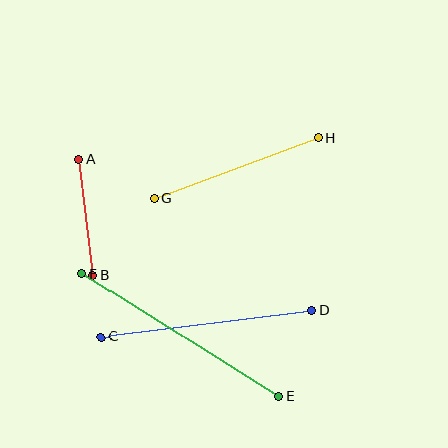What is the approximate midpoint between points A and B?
The midpoint is at approximately (86, 217) pixels.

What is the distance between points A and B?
The distance is approximately 117 pixels.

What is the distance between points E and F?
The distance is approximately 232 pixels.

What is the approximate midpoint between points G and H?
The midpoint is at approximately (236, 168) pixels.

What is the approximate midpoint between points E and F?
The midpoint is at approximately (180, 335) pixels.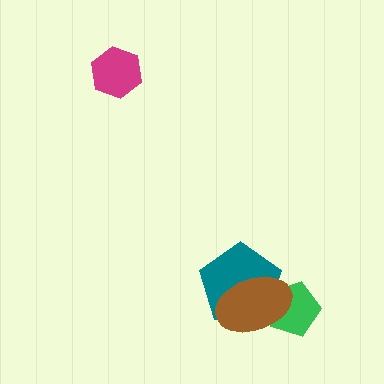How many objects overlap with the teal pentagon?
2 objects overlap with the teal pentagon.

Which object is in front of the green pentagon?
The brown ellipse is in front of the green pentagon.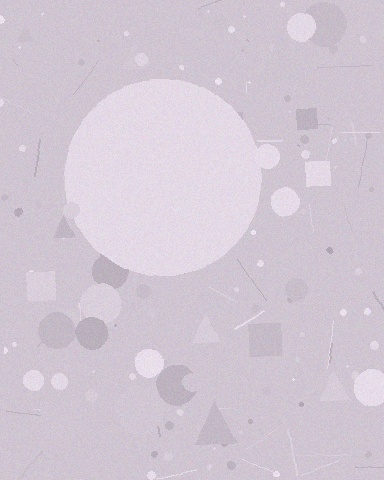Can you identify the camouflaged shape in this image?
The camouflaged shape is a circle.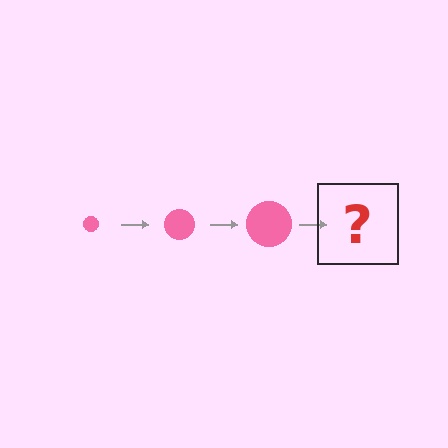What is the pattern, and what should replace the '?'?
The pattern is that the circle gets progressively larger each step. The '?' should be a pink circle, larger than the previous one.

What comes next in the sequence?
The next element should be a pink circle, larger than the previous one.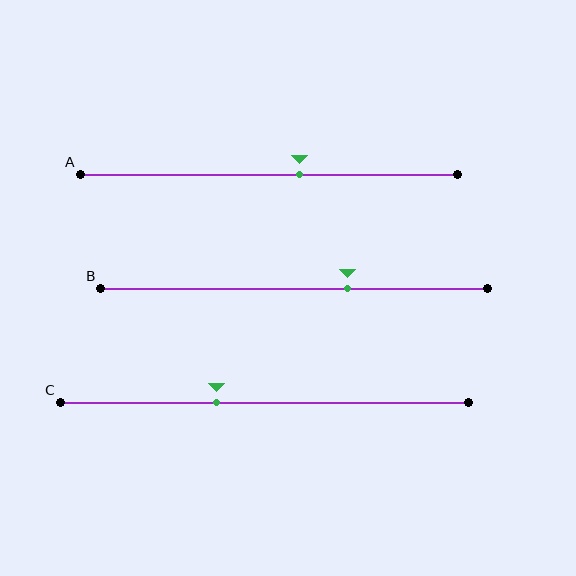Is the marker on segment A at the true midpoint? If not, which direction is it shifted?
No, the marker on segment A is shifted to the right by about 8% of the segment length.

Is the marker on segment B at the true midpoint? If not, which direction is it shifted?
No, the marker on segment B is shifted to the right by about 14% of the segment length.